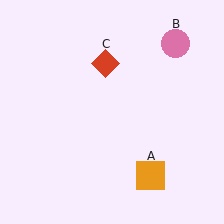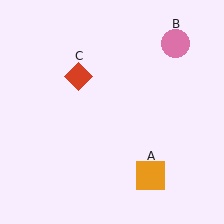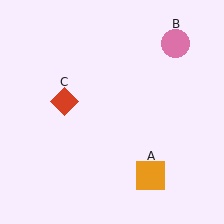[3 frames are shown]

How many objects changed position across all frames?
1 object changed position: red diamond (object C).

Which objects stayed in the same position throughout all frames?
Orange square (object A) and pink circle (object B) remained stationary.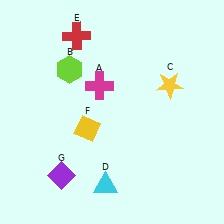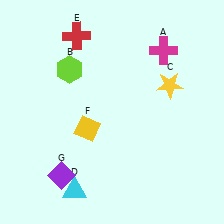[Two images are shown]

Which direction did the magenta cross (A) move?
The magenta cross (A) moved right.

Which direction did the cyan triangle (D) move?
The cyan triangle (D) moved left.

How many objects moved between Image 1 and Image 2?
2 objects moved between the two images.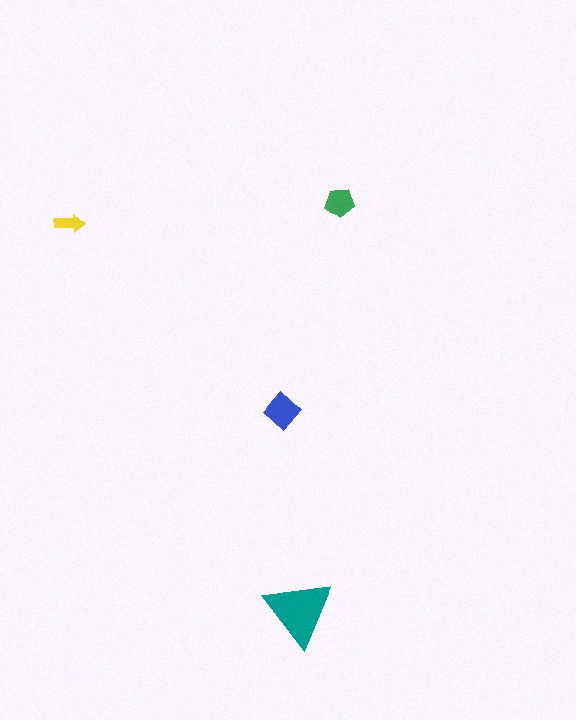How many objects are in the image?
There are 4 objects in the image.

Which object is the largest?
The teal triangle.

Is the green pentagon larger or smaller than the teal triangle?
Smaller.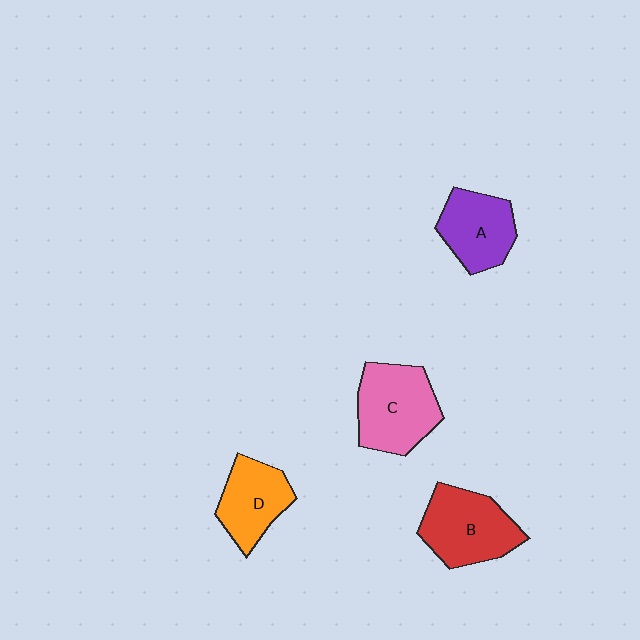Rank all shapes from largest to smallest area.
From largest to smallest: C (pink), B (red), A (purple), D (orange).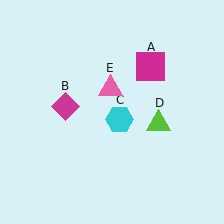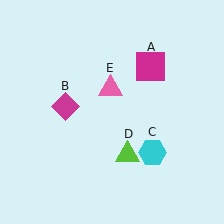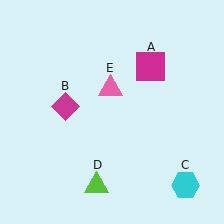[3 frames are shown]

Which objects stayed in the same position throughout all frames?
Magenta square (object A) and magenta diamond (object B) and pink triangle (object E) remained stationary.